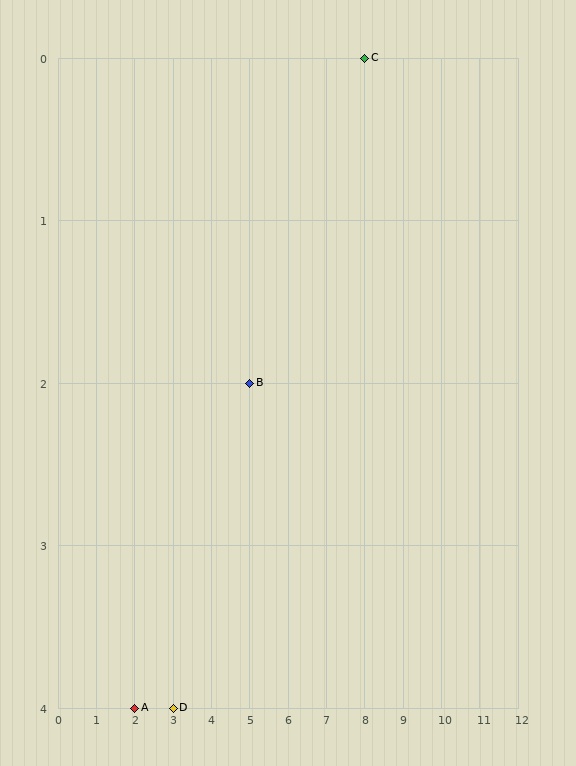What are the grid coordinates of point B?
Point B is at grid coordinates (5, 2).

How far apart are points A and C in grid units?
Points A and C are 6 columns and 4 rows apart (about 7.2 grid units diagonally).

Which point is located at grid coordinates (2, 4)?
Point A is at (2, 4).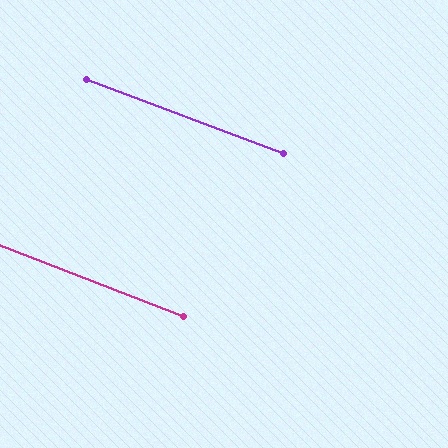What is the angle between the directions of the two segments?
Approximately 1 degree.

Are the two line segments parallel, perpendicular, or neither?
Parallel — their directions differ by only 0.6°.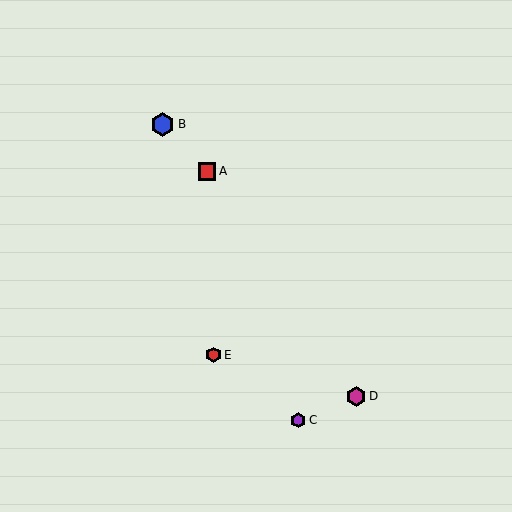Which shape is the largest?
The blue hexagon (labeled B) is the largest.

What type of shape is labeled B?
Shape B is a blue hexagon.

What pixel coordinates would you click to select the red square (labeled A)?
Click at (207, 171) to select the red square A.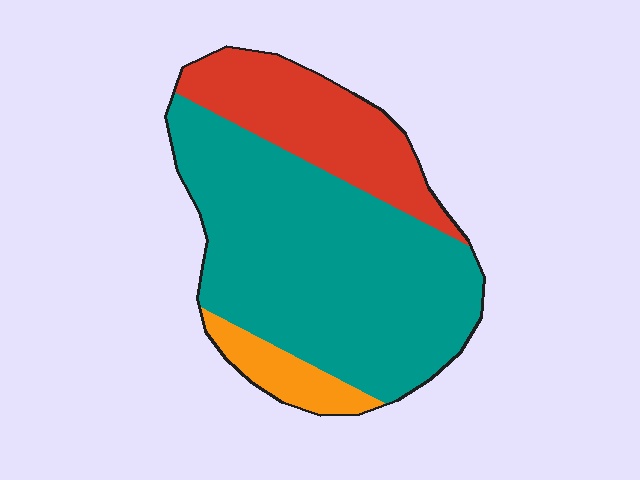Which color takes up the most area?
Teal, at roughly 65%.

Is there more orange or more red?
Red.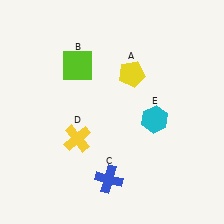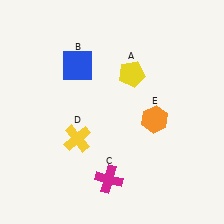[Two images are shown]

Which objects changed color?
B changed from lime to blue. C changed from blue to magenta. E changed from cyan to orange.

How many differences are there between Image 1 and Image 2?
There are 3 differences between the two images.